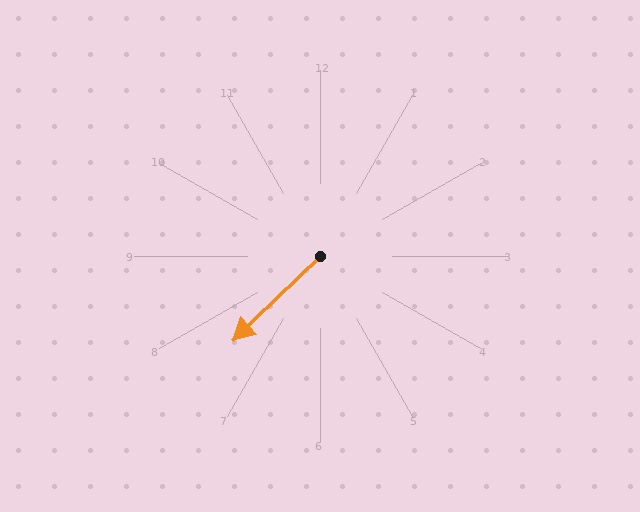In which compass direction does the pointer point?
Southwest.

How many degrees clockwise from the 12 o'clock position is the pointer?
Approximately 226 degrees.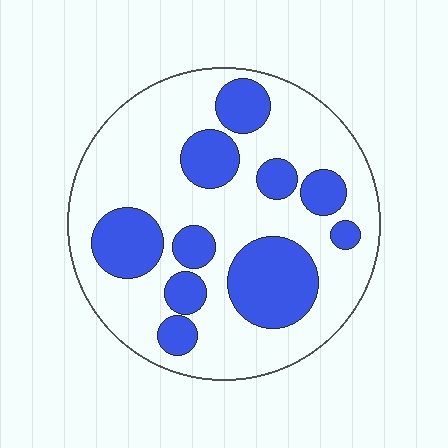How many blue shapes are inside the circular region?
10.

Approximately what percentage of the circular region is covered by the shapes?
Approximately 30%.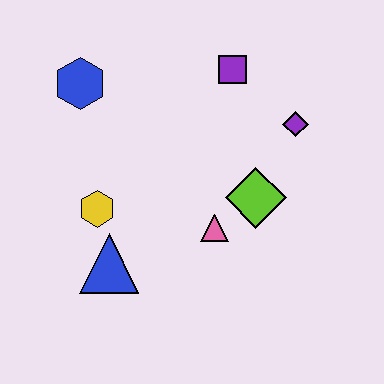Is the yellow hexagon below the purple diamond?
Yes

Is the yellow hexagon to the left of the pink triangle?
Yes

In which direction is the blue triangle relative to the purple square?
The blue triangle is below the purple square.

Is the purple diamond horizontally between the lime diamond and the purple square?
No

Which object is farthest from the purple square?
The blue triangle is farthest from the purple square.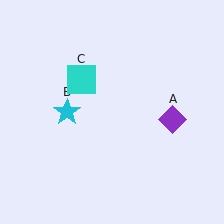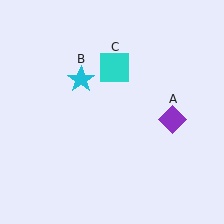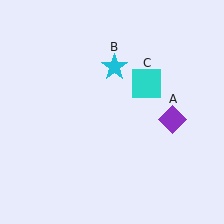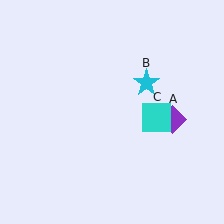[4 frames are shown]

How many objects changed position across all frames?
2 objects changed position: cyan star (object B), cyan square (object C).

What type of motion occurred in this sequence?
The cyan star (object B), cyan square (object C) rotated clockwise around the center of the scene.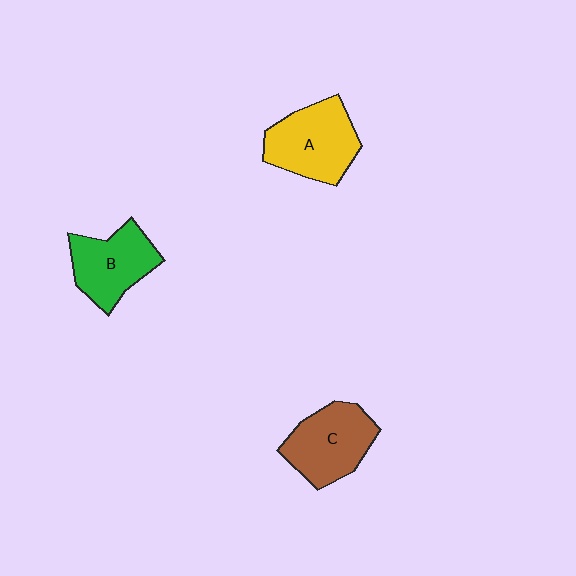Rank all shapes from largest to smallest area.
From largest to smallest: A (yellow), C (brown), B (green).